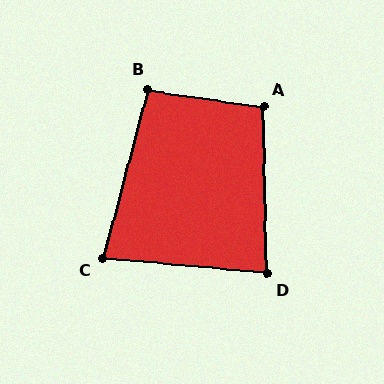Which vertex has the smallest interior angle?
C, at approximately 81 degrees.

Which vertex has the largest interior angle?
A, at approximately 99 degrees.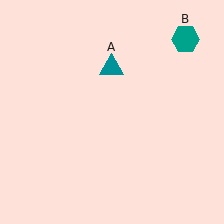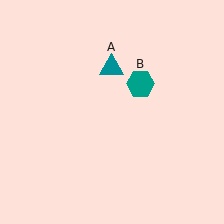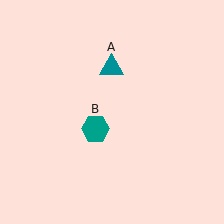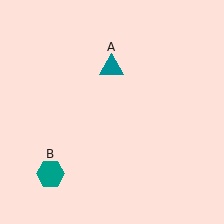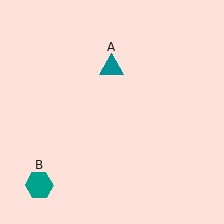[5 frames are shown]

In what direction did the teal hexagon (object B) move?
The teal hexagon (object B) moved down and to the left.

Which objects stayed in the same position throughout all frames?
Teal triangle (object A) remained stationary.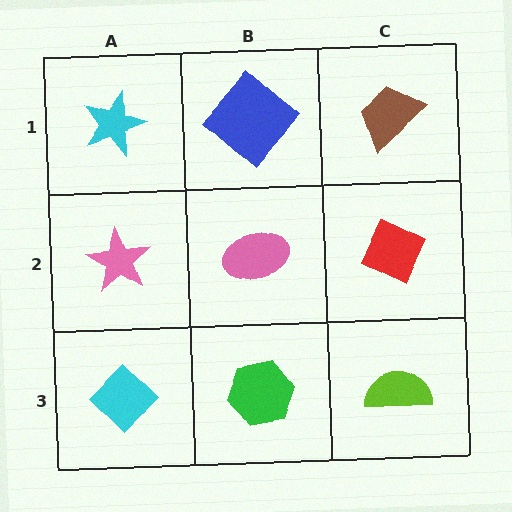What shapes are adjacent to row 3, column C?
A red diamond (row 2, column C), a green hexagon (row 3, column B).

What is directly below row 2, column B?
A green hexagon.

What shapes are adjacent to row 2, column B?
A blue diamond (row 1, column B), a green hexagon (row 3, column B), a pink star (row 2, column A), a red diamond (row 2, column C).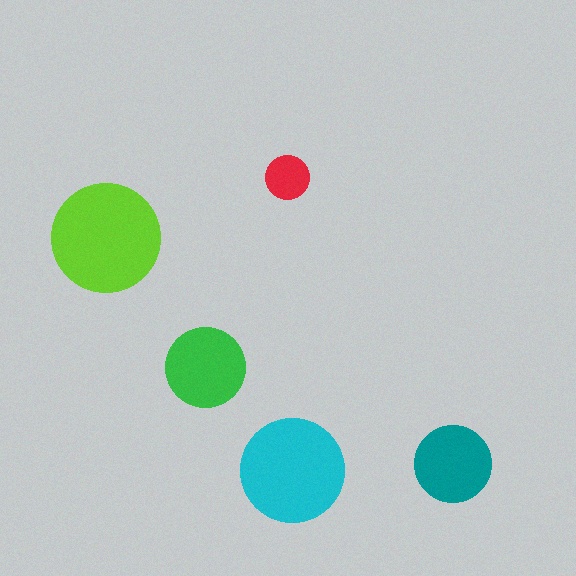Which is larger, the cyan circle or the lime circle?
The lime one.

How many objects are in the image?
There are 5 objects in the image.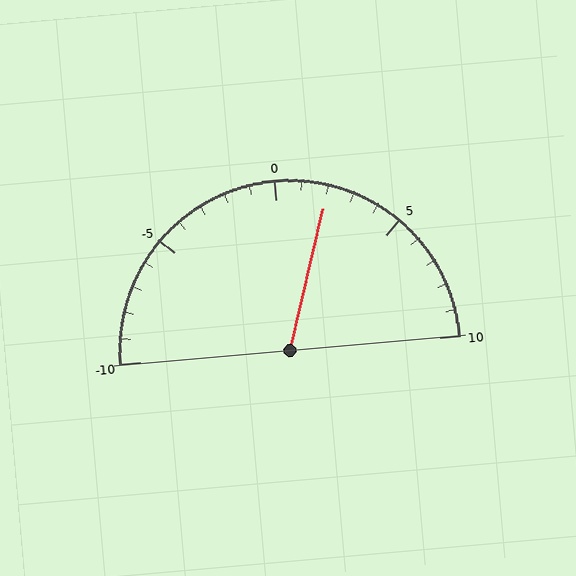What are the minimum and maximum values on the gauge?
The gauge ranges from -10 to 10.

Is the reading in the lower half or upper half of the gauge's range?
The reading is in the upper half of the range (-10 to 10).